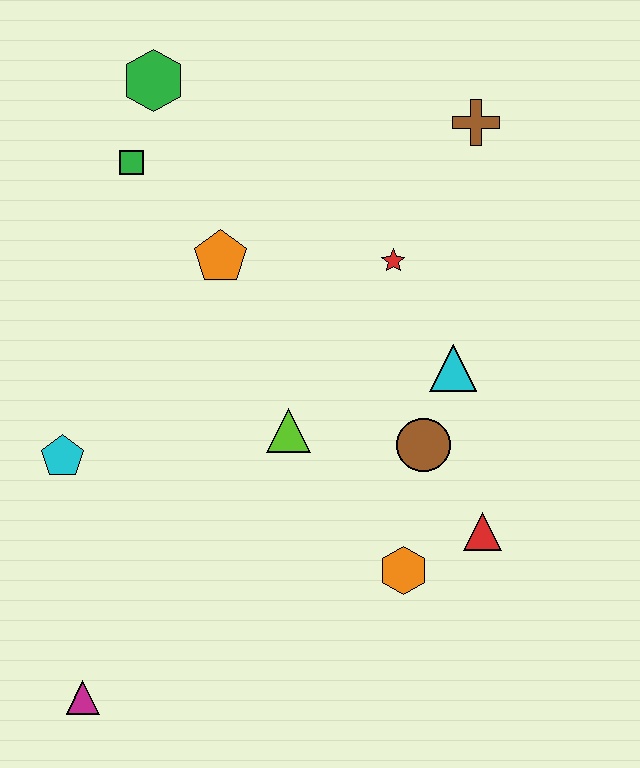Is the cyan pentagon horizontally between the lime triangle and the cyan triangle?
No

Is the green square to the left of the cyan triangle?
Yes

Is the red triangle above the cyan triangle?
No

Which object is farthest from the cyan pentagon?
The brown cross is farthest from the cyan pentagon.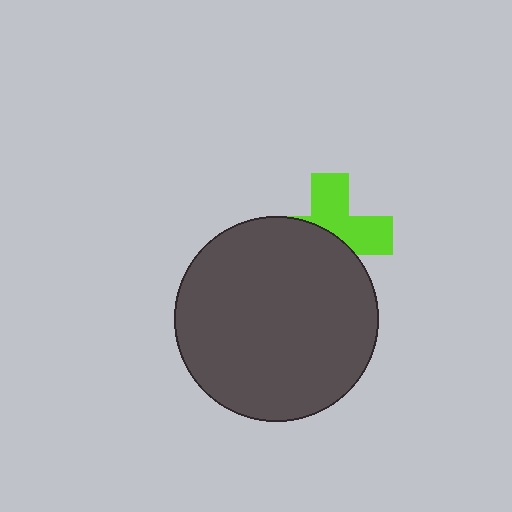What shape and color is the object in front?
The object in front is a dark gray circle.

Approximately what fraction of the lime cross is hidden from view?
Roughly 51% of the lime cross is hidden behind the dark gray circle.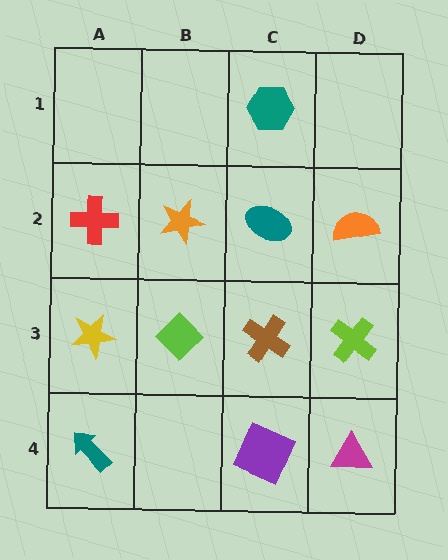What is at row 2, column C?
A teal ellipse.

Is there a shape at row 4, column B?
No, that cell is empty.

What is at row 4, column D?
A magenta triangle.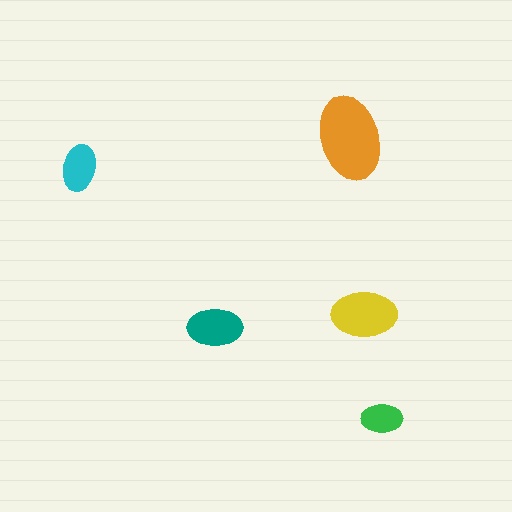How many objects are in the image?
There are 5 objects in the image.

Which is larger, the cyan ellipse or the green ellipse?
The cyan one.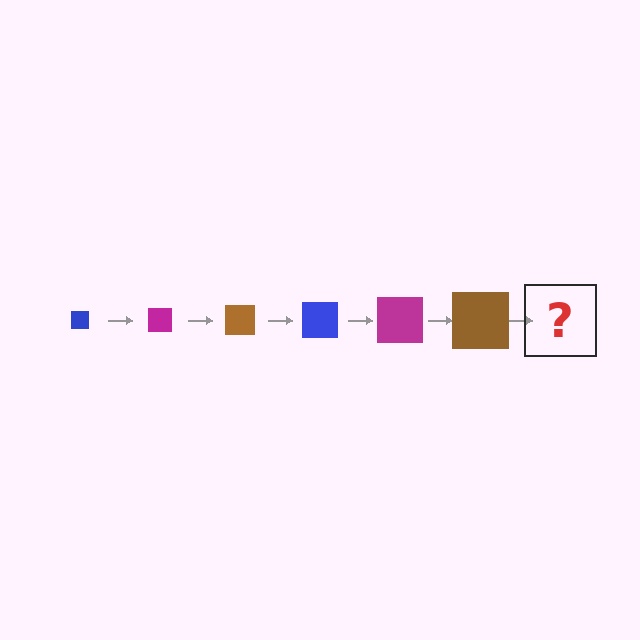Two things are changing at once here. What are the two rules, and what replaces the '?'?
The two rules are that the square grows larger each step and the color cycles through blue, magenta, and brown. The '?' should be a blue square, larger than the previous one.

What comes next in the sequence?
The next element should be a blue square, larger than the previous one.